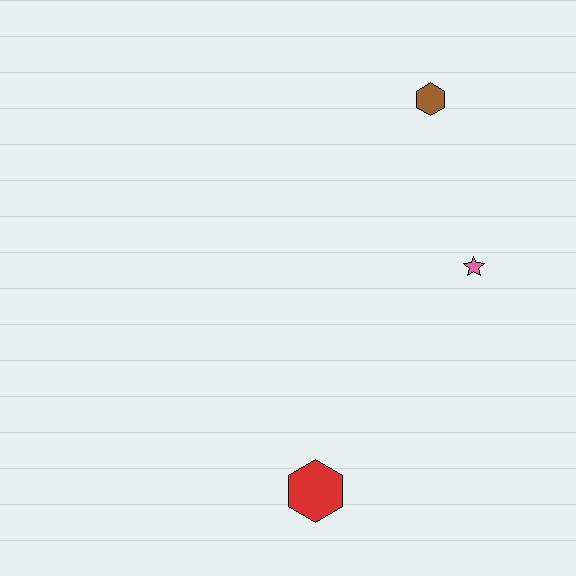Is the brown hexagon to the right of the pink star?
No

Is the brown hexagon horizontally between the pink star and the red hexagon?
Yes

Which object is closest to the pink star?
The brown hexagon is closest to the pink star.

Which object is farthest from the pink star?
The red hexagon is farthest from the pink star.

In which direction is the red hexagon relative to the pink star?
The red hexagon is below the pink star.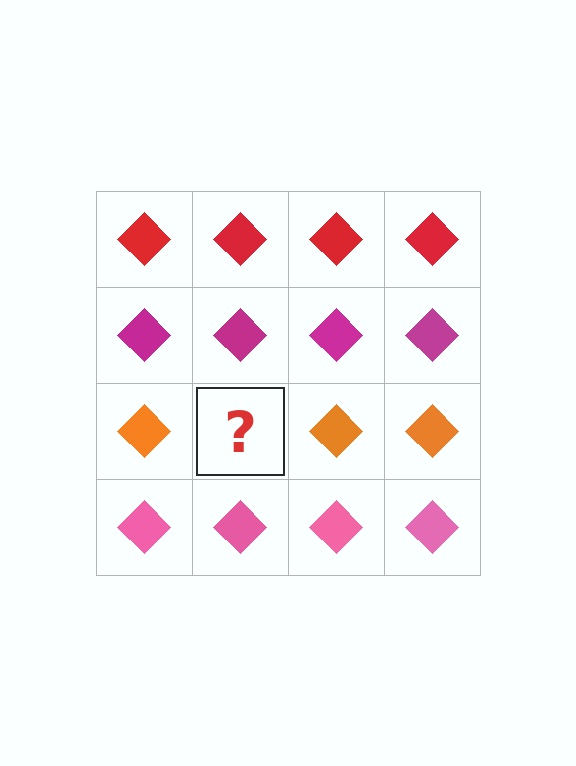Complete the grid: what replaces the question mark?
The question mark should be replaced with an orange diamond.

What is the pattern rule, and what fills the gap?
The rule is that each row has a consistent color. The gap should be filled with an orange diamond.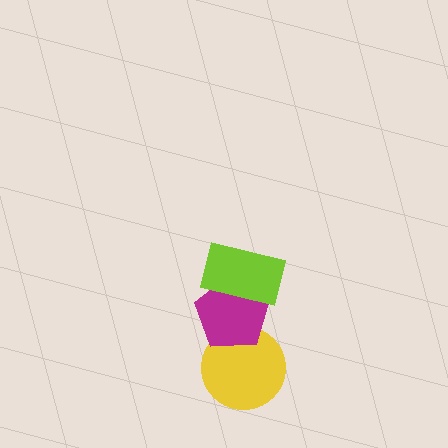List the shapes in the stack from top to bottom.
From top to bottom: the lime rectangle, the magenta pentagon, the yellow circle.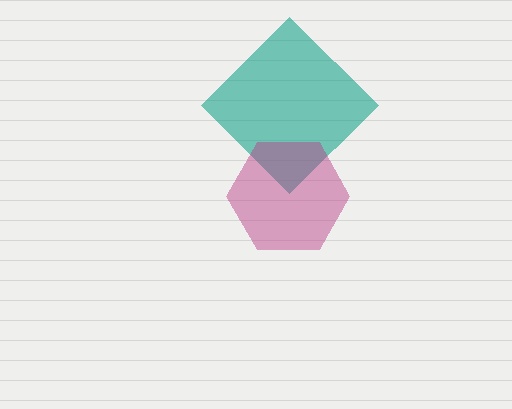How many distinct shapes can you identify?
There are 2 distinct shapes: a teal diamond, a magenta hexagon.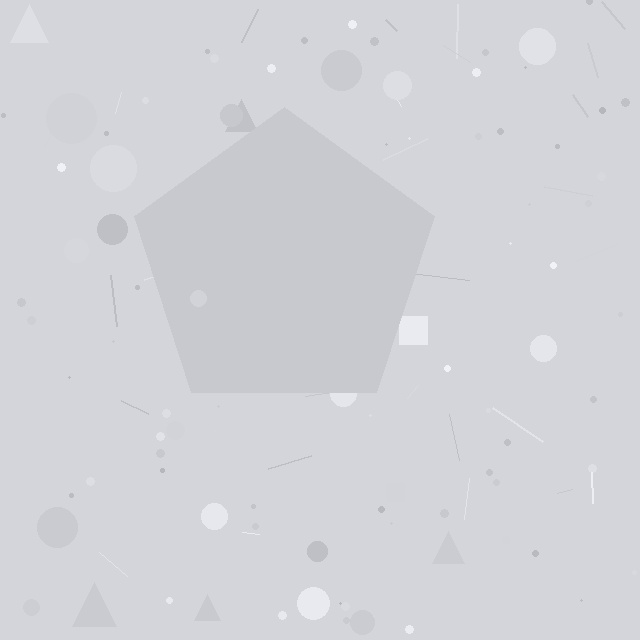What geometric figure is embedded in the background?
A pentagon is embedded in the background.